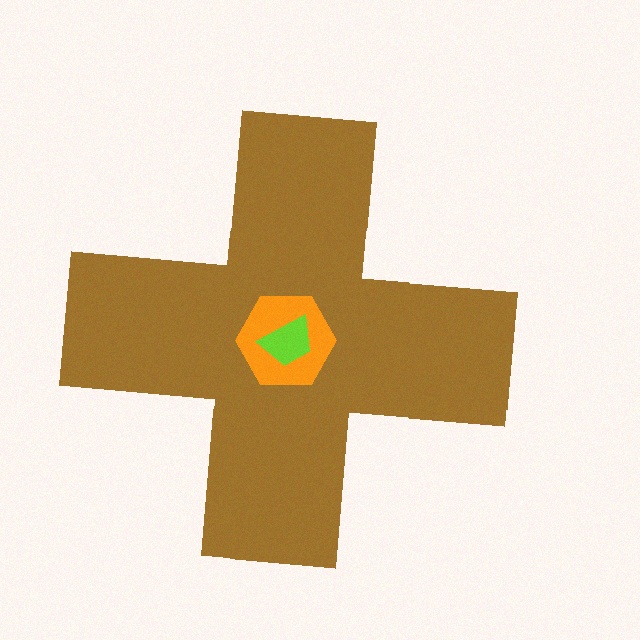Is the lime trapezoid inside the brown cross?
Yes.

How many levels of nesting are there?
3.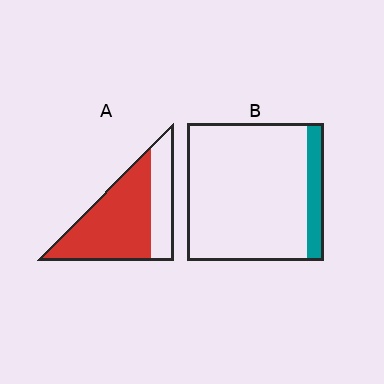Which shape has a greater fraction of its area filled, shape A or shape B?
Shape A.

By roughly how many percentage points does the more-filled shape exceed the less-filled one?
By roughly 55 percentage points (A over B).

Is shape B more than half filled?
No.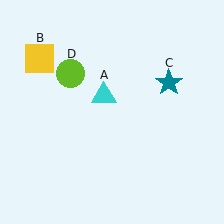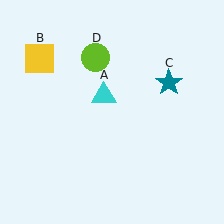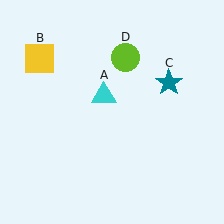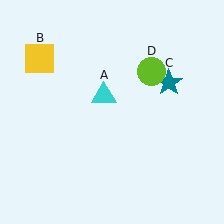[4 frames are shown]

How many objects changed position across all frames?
1 object changed position: lime circle (object D).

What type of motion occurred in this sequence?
The lime circle (object D) rotated clockwise around the center of the scene.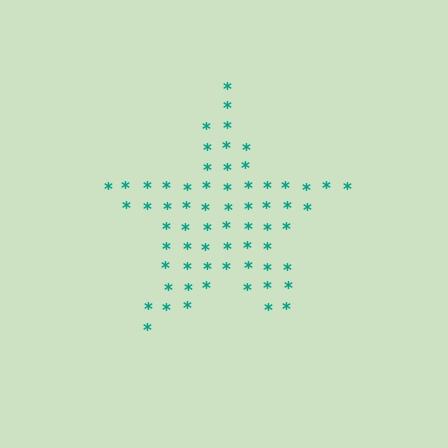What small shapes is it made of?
It is made of small asterisks.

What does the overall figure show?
The overall figure shows a star.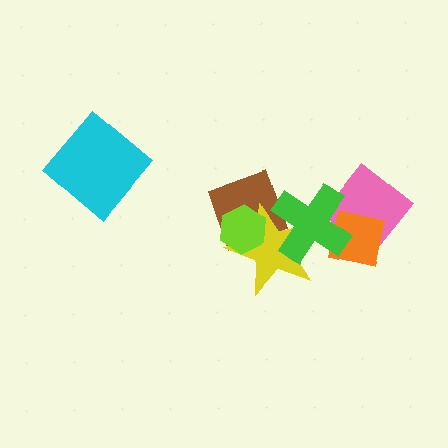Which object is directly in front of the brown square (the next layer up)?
The yellow star is directly in front of the brown square.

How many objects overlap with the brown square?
2 objects overlap with the brown square.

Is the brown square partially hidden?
Yes, it is partially covered by another shape.